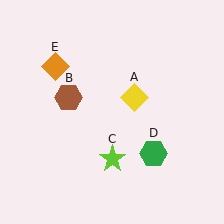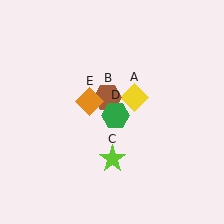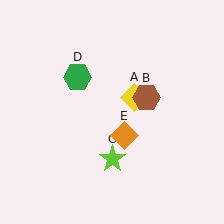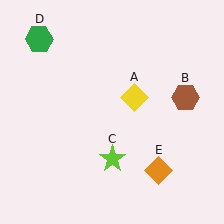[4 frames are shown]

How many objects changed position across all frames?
3 objects changed position: brown hexagon (object B), green hexagon (object D), orange diamond (object E).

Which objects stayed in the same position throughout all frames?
Yellow diamond (object A) and lime star (object C) remained stationary.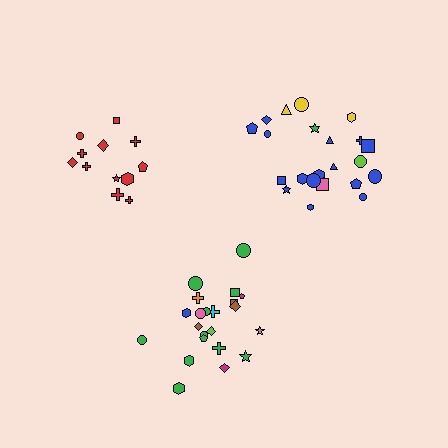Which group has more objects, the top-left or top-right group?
The top-right group.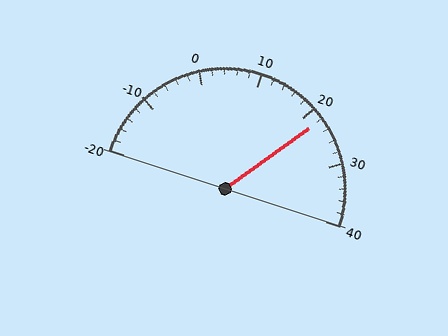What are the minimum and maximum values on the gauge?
The gauge ranges from -20 to 40.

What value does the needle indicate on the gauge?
The needle indicates approximately 22.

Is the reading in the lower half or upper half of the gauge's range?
The reading is in the upper half of the range (-20 to 40).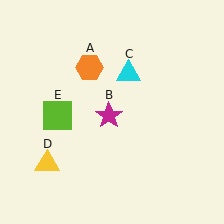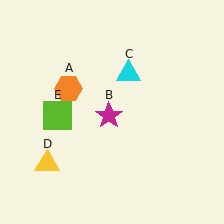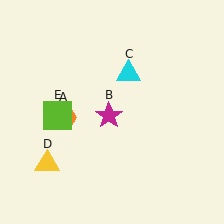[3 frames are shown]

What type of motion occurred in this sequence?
The orange hexagon (object A) rotated counterclockwise around the center of the scene.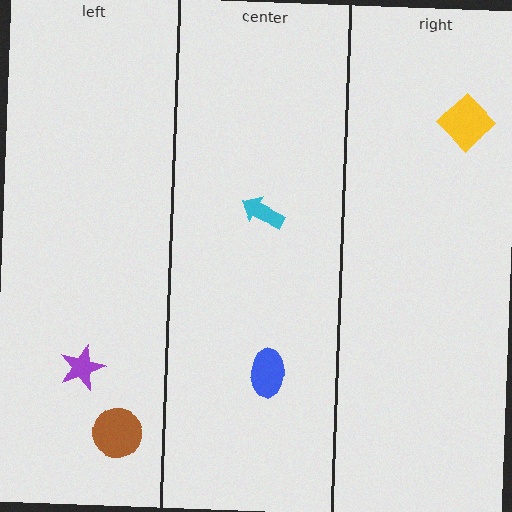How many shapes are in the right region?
1.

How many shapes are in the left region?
2.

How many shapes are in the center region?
2.